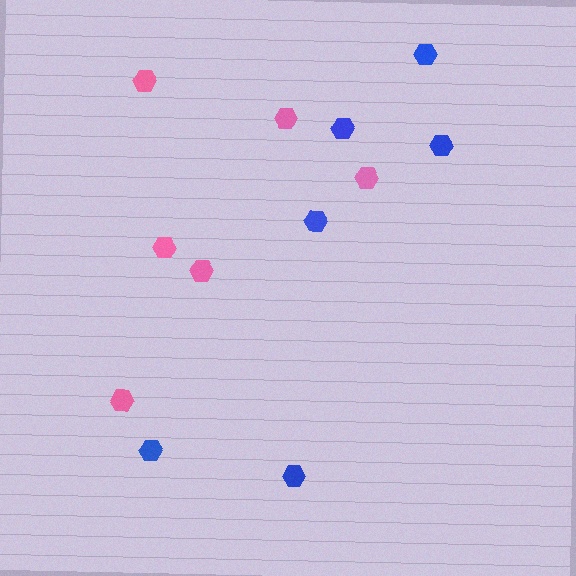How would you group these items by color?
There are 2 groups: one group of blue hexagons (6) and one group of pink hexagons (6).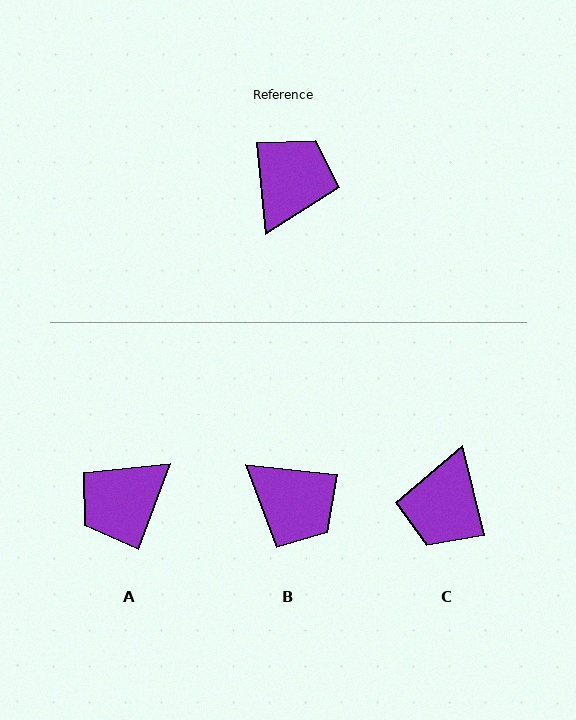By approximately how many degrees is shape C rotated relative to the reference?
Approximately 172 degrees clockwise.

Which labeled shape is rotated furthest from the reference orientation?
C, about 172 degrees away.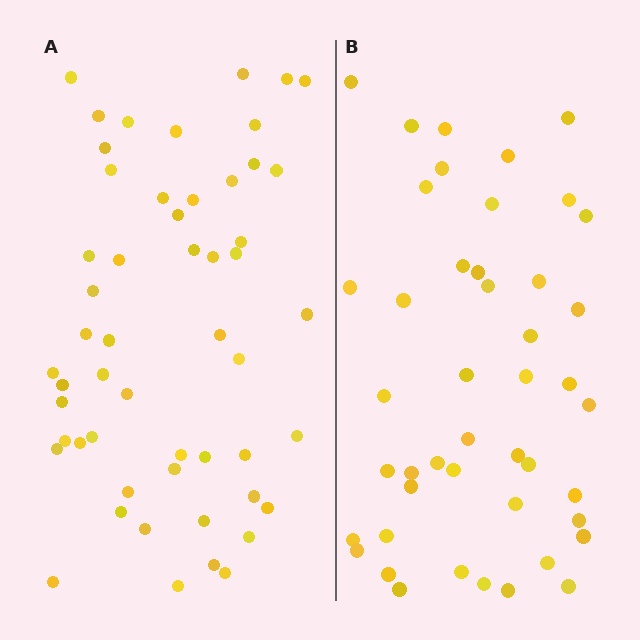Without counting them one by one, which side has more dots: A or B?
Region A (the left region) has more dots.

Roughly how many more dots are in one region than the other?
Region A has roughly 8 or so more dots than region B.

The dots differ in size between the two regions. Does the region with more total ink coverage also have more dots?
No. Region B has more total ink coverage because its dots are larger, but region A actually contains more individual dots. Total area can be misleading — the number of items is what matters here.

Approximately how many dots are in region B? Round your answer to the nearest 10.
About 40 dots. (The exact count is 45, which rounds to 40.)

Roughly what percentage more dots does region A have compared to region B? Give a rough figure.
About 20% more.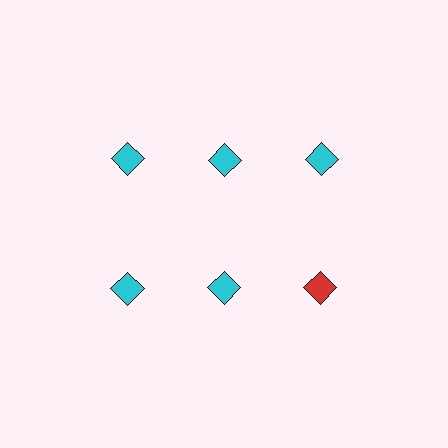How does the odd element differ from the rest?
It has a different color: red instead of cyan.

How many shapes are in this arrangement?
There are 6 shapes arranged in a grid pattern.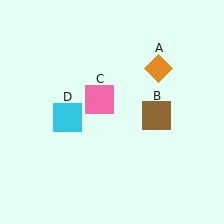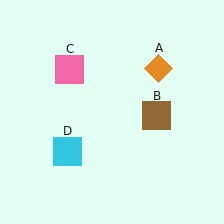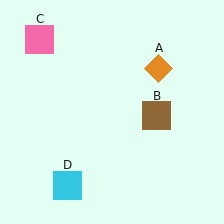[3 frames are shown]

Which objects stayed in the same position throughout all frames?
Orange diamond (object A) and brown square (object B) remained stationary.